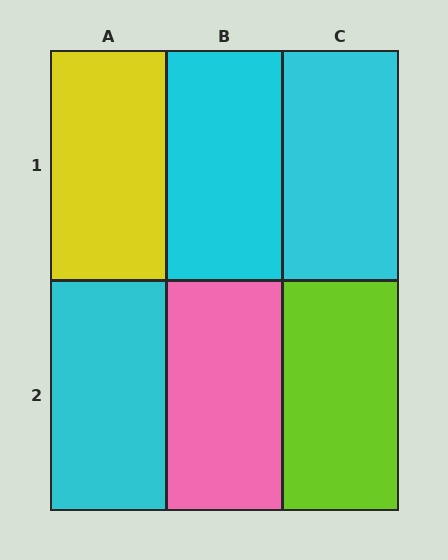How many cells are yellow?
1 cell is yellow.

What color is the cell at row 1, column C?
Cyan.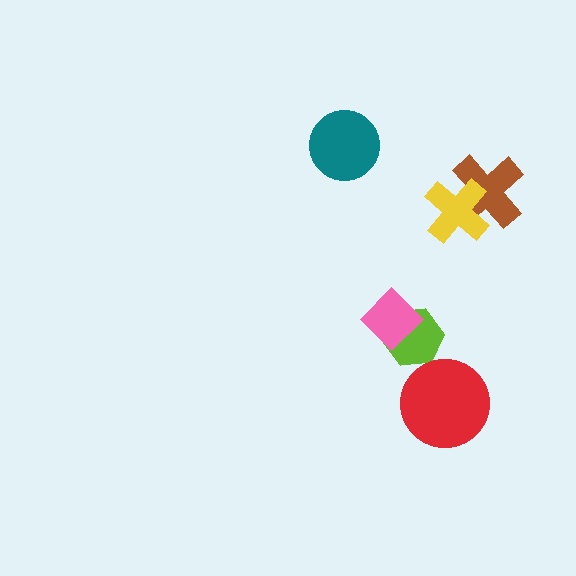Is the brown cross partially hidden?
Yes, it is partially covered by another shape.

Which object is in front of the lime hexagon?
The pink diamond is in front of the lime hexagon.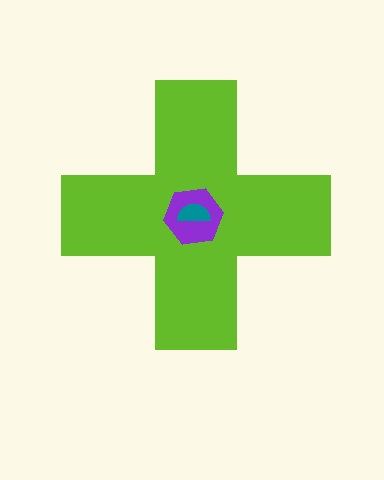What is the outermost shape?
The lime cross.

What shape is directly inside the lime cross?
The purple hexagon.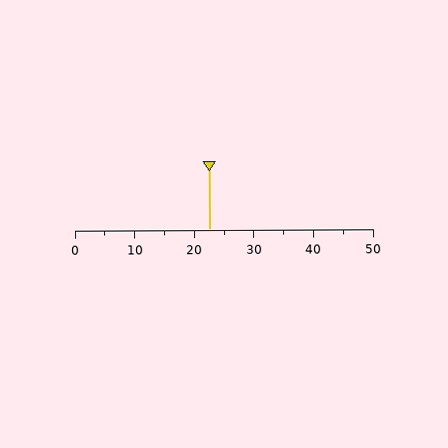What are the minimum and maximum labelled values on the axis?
The axis runs from 0 to 50.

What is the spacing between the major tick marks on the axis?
The major ticks are spaced 10 apart.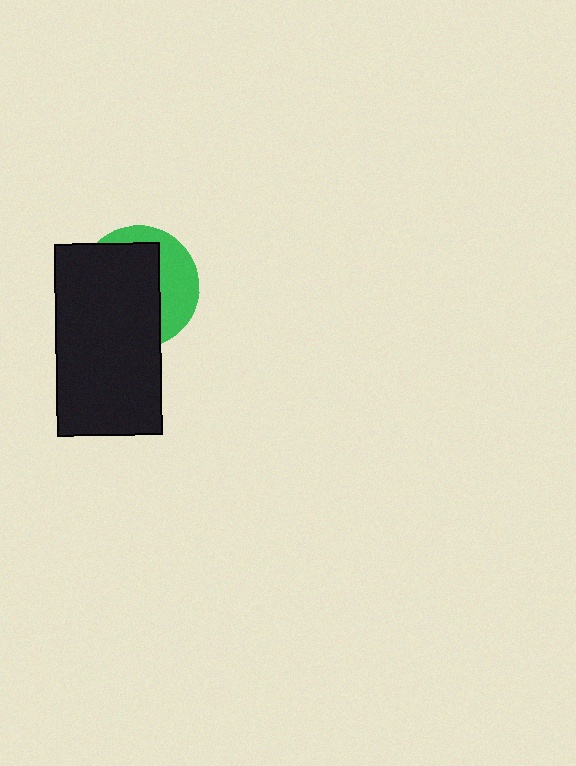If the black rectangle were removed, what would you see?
You would see the complete green circle.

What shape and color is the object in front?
The object in front is a black rectangle.